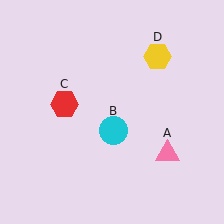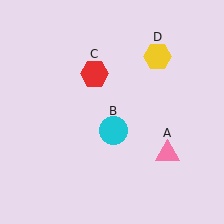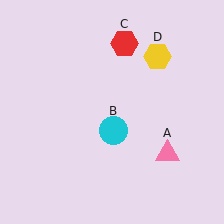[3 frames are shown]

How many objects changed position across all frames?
1 object changed position: red hexagon (object C).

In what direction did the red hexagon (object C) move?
The red hexagon (object C) moved up and to the right.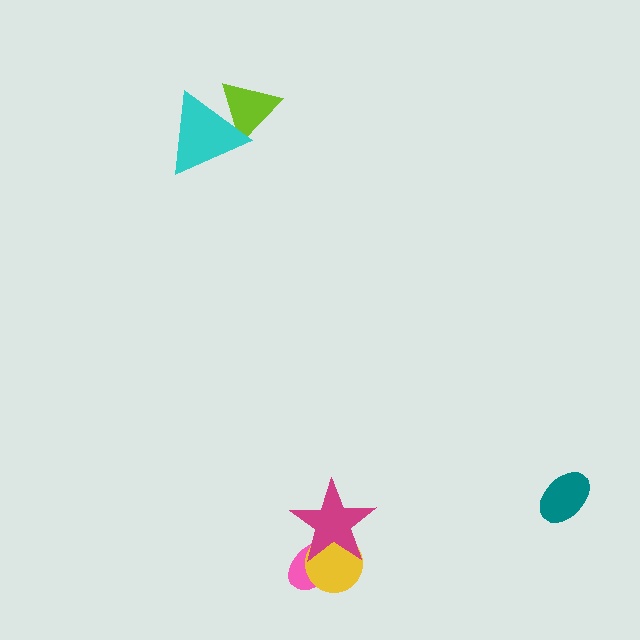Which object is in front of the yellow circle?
The magenta star is in front of the yellow circle.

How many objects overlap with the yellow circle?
2 objects overlap with the yellow circle.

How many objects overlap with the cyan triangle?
1 object overlaps with the cyan triangle.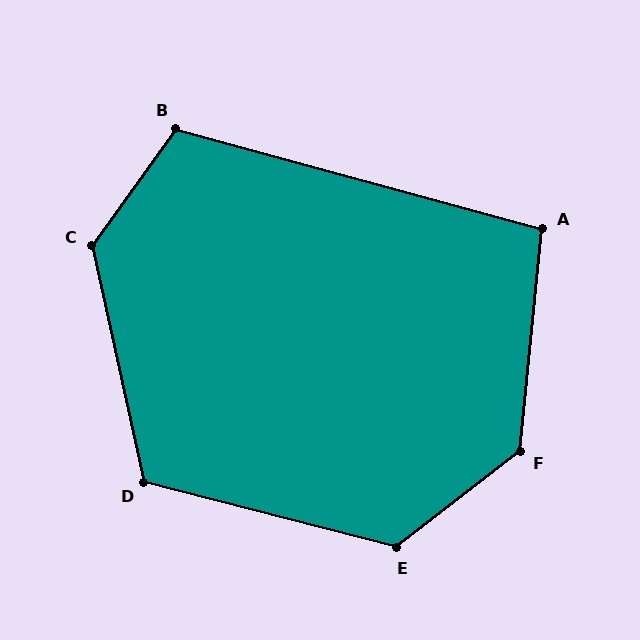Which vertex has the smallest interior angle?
A, at approximately 100 degrees.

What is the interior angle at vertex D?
Approximately 117 degrees (obtuse).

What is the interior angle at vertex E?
Approximately 128 degrees (obtuse).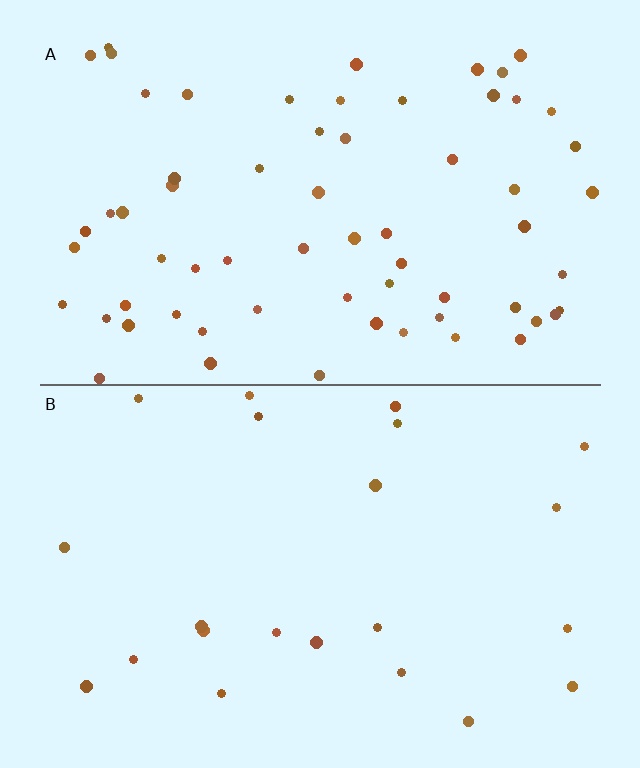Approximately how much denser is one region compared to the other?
Approximately 2.8× — region A over region B.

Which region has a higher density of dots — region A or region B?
A (the top).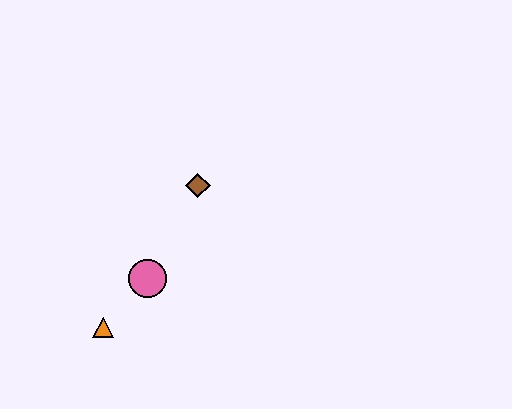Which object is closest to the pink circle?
The orange triangle is closest to the pink circle.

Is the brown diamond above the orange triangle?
Yes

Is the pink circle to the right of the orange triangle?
Yes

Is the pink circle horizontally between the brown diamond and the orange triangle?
Yes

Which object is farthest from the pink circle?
The brown diamond is farthest from the pink circle.